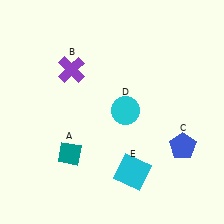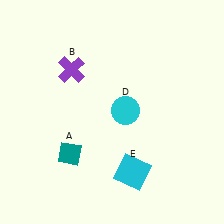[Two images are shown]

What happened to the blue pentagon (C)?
The blue pentagon (C) was removed in Image 2. It was in the bottom-right area of Image 1.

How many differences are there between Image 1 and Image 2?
There is 1 difference between the two images.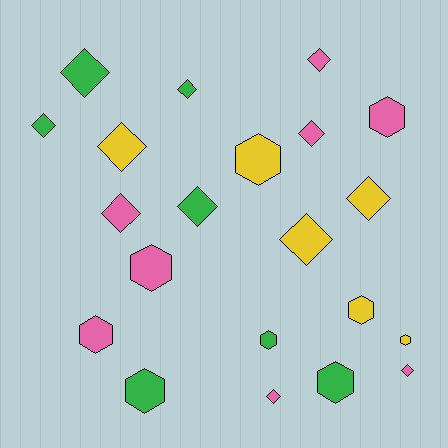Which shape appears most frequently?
Diamond, with 12 objects.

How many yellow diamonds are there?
There are 3 yellow diamonds.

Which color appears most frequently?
Pink, with 8 objects.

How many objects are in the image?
There are 21 objects.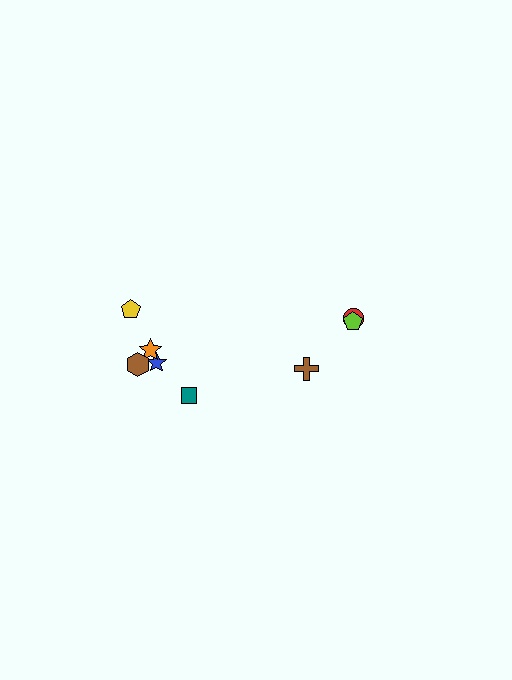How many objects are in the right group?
There are 3 objects.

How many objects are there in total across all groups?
There are 8 objects.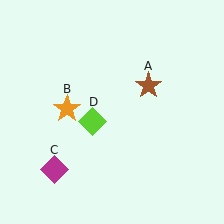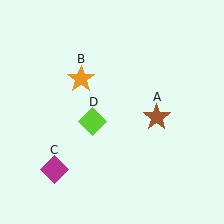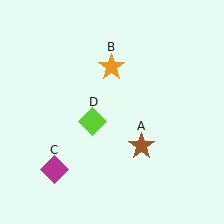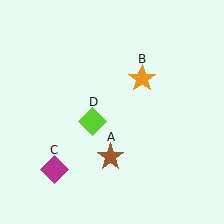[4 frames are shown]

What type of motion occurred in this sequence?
The brown star (object A), orange star (object B) rotated clockwise around the center of the scene.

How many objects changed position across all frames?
2 objects changed position: brown star (object A), orange star (object B).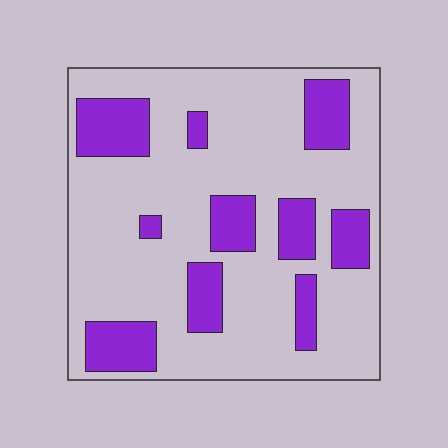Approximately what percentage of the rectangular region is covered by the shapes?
Approximately 25%.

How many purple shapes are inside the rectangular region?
10.